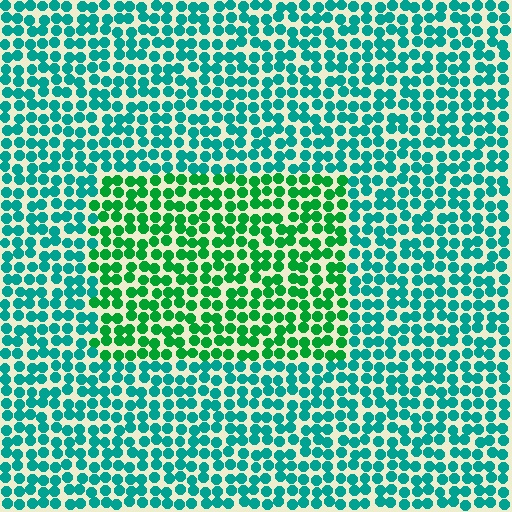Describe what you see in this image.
The image is filled with small teal elements in a uniform arrangement. A rectangle-shaped region is visible where the elements are tinted to a slightly different hue, forming a subtle color boundary.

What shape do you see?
I see a rectangle.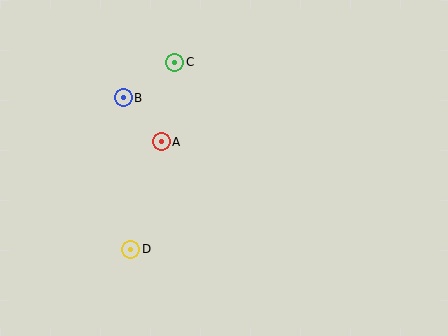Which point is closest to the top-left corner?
Point B is closest to the top-left corner.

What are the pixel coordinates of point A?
Point A is at (161, 142).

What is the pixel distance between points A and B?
The distance between A and B is 58 pixels.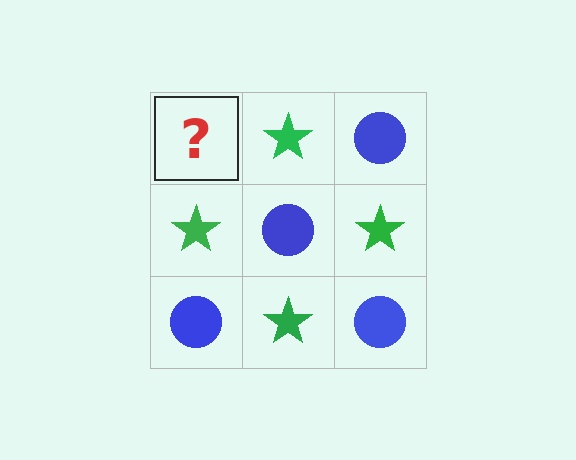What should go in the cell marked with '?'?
The missing cell should contain a blue circle.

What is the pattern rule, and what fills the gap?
The rule is that it alternates blue circle and green star in a checkerboard pattern. The gap should be filled with a blue circle.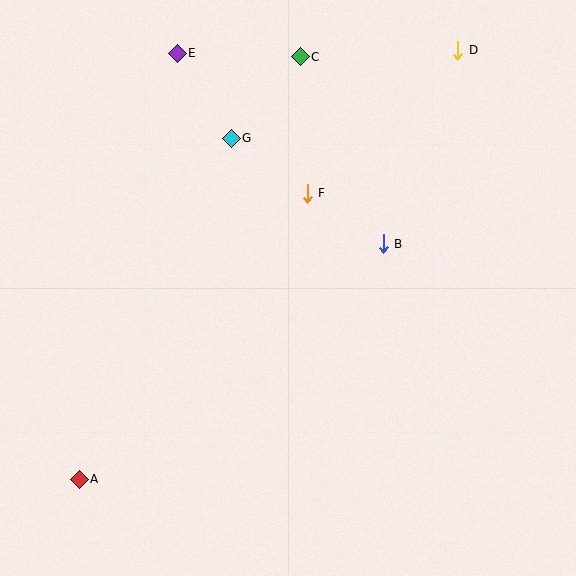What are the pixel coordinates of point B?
Point B is at (383, 244).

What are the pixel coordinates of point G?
Point G is at (231, 138).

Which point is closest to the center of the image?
Point F at (307, 193) is closest to the center.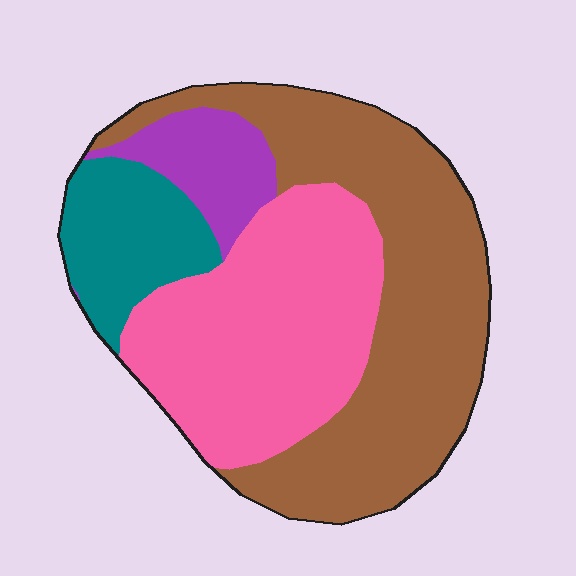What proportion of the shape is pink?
Pink covers 34% of the shape.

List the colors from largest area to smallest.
From largest to smallest: brown, pink, teal, purple.